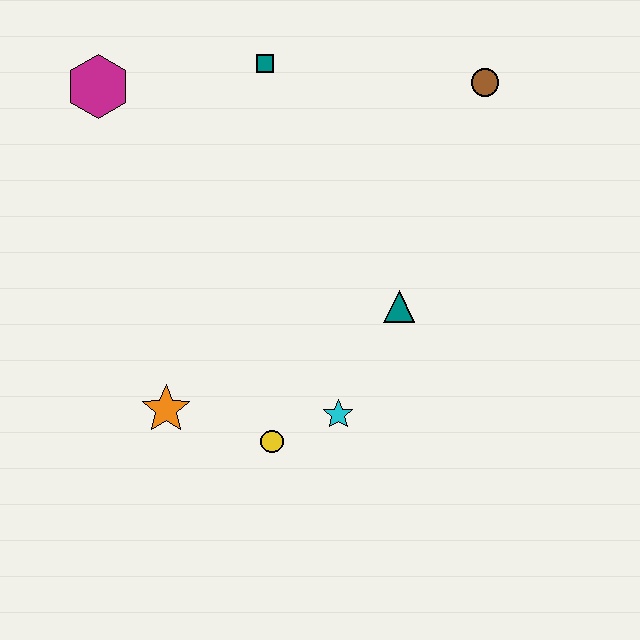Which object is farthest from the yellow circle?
The brown circle is farthest from the yellow circle.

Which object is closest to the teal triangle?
The cyan star is closest to the teal triangle.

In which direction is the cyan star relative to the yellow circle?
The cyan star is to the right of the yellow circle.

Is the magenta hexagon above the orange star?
Yes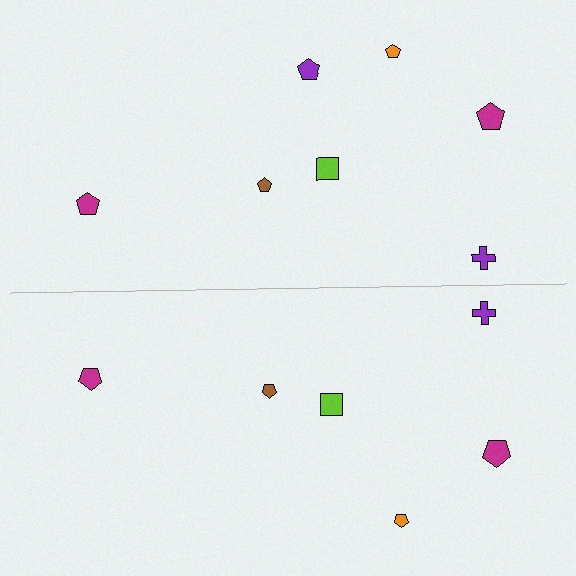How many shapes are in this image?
There are 13 shapes in this image.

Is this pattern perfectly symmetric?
No, the pattern is not perfectly symmetric. A purple pentagon is missing from the bottom side.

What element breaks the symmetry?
A purple pentagon is missing from the bottom side.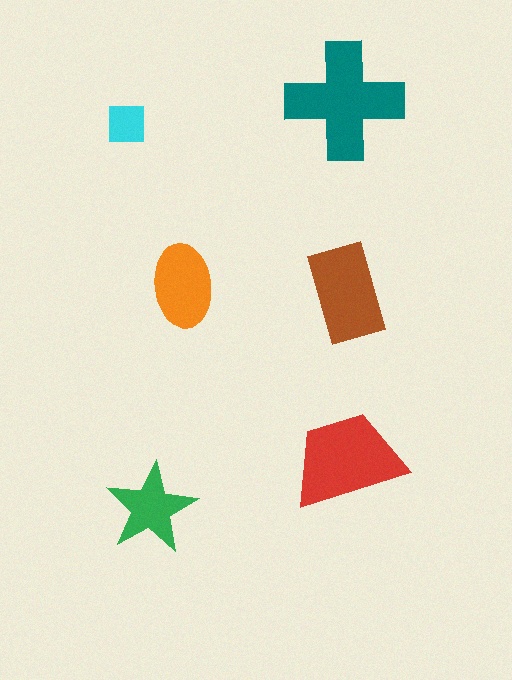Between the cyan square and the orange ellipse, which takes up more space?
The orange ellipse.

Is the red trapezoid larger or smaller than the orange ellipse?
Larger.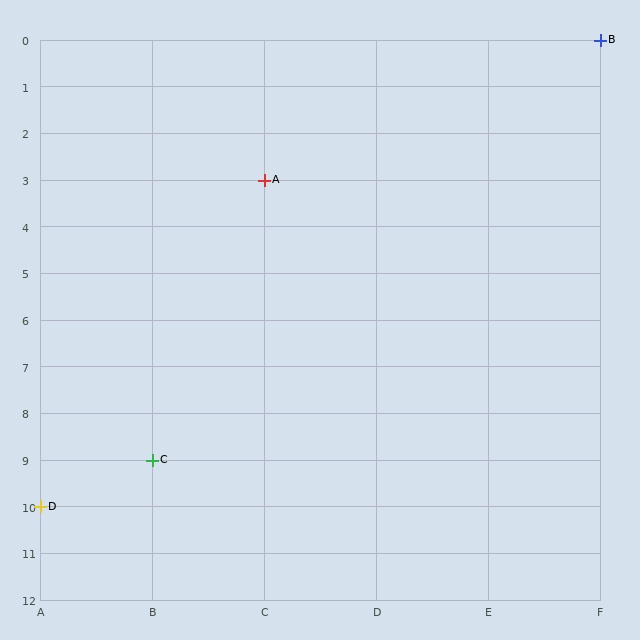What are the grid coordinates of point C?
Point C is at grid coordinates (B, 9).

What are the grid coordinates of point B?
Point B is at grid coordinates (F, 0).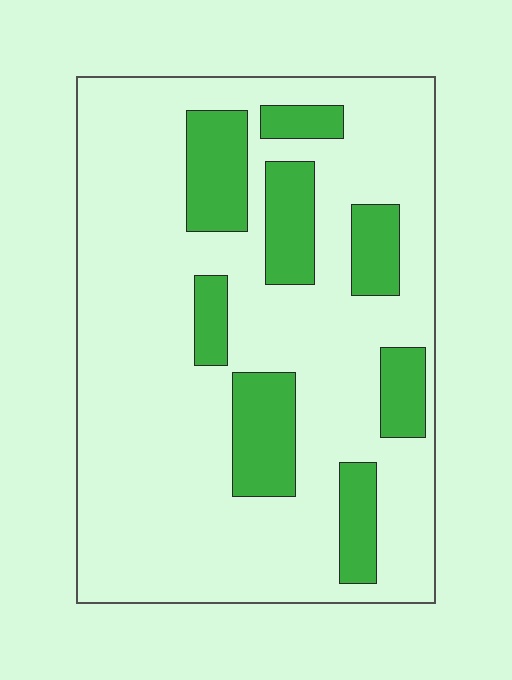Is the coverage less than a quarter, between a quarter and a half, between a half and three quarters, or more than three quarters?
Less than a quarter.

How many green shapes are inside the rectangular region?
8.